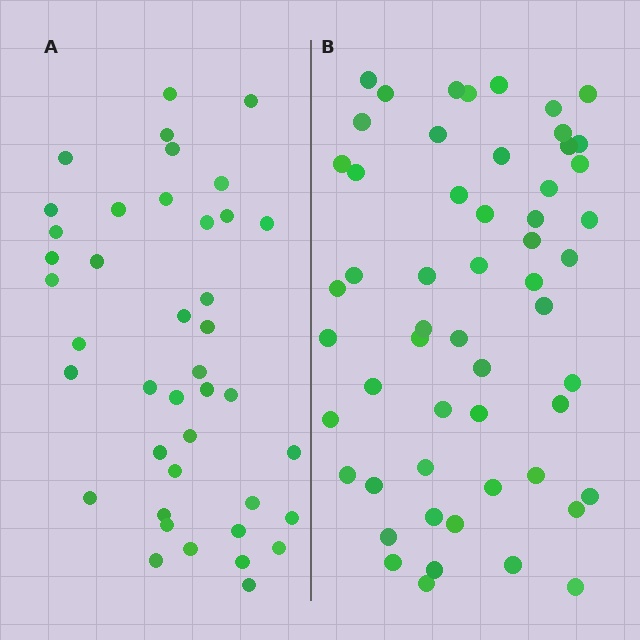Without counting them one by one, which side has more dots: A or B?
Region B (the right region) has more dots.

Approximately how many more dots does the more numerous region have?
Region B has approximately 15 more dots than region A.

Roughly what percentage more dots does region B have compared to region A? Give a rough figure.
About 35% more.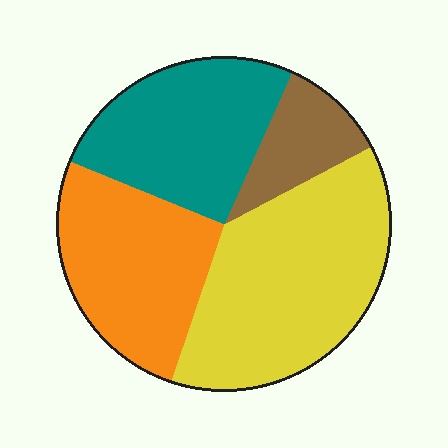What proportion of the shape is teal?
Teal covers about 25% of the shape.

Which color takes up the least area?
Brown, at roughly 10%.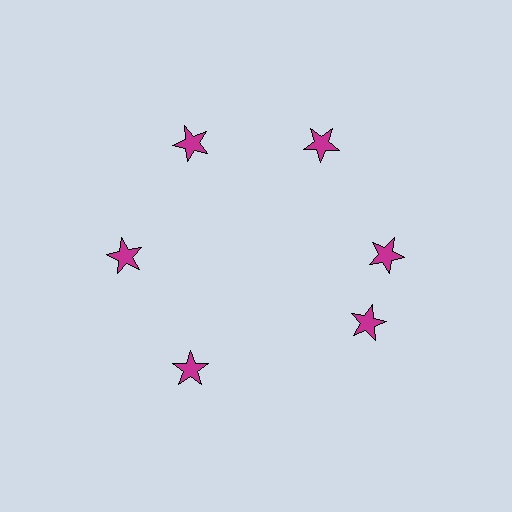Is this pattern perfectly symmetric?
No. The 6 magenta stars are arranged in a ring, but one element near the 5 o'clock position is rotated out of alignment along the ring, breaking the 6-fold rotational symmetry.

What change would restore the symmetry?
The symmetry would be restored by rotating it back into even spacing with its neighbors so that all 6 stars sit at equal angles and equal distance from the center.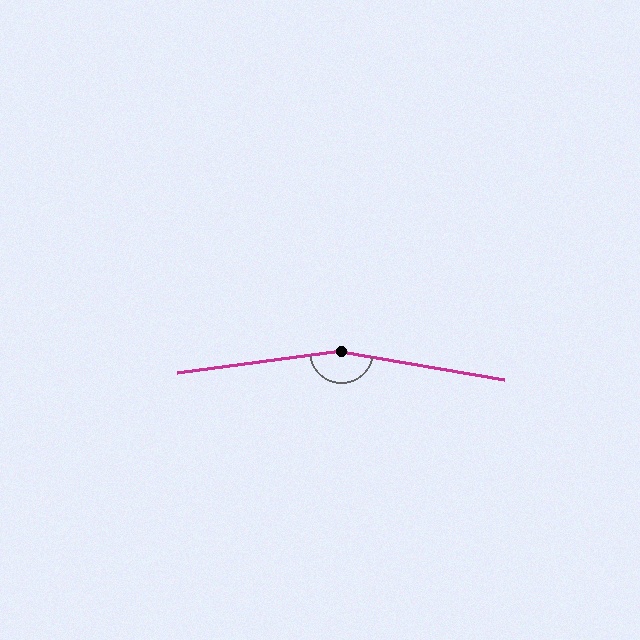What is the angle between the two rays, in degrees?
Approximately 163 degrees.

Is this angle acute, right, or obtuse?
It is obtuse.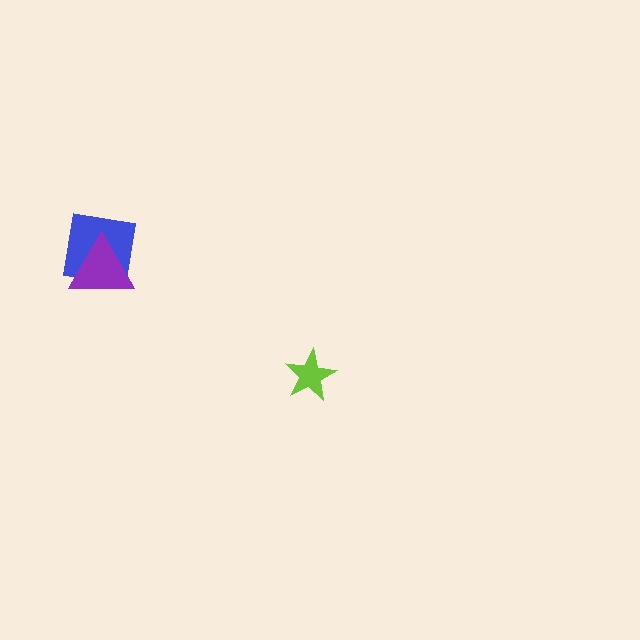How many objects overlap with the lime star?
0 objects overlap with the lime star.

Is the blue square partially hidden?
Yes, it is partially covered by another shape.